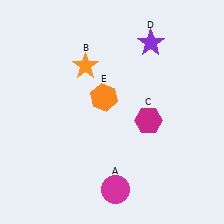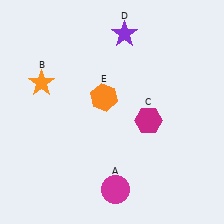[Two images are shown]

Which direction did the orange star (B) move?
The orange star (B) moved left.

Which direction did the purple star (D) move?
The purple star (D) moved left.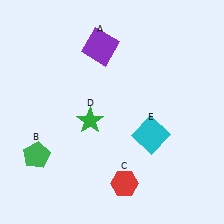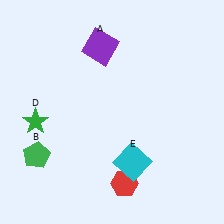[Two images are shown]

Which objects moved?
The objects that moved are: the green star (D), the cyan square (E).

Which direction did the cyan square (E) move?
The cyan square (E) moved down.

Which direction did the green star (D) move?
The green star (D) moved left.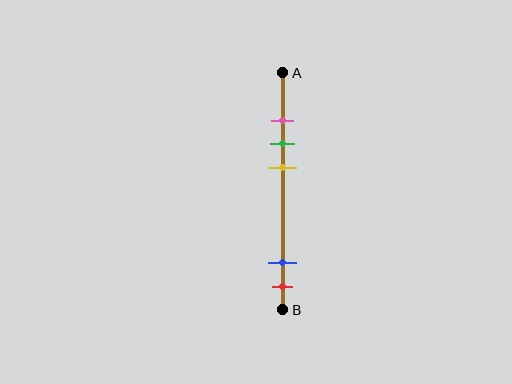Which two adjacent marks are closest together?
The pink and green marks are the closest adjacent pair.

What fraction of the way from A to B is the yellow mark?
The yellow mark is approximately 40% (0.4) of the way from A to B.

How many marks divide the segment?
There are 5 marks dividing the segment.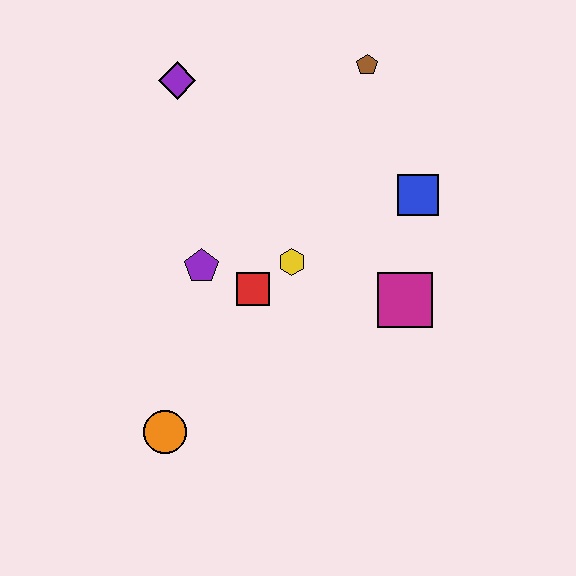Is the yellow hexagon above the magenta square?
Yes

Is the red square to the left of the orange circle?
No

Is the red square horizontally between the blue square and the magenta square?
No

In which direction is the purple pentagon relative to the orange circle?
The purple pentagon is above the orange circle.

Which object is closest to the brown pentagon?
The blue square is closest to the brown pentagon.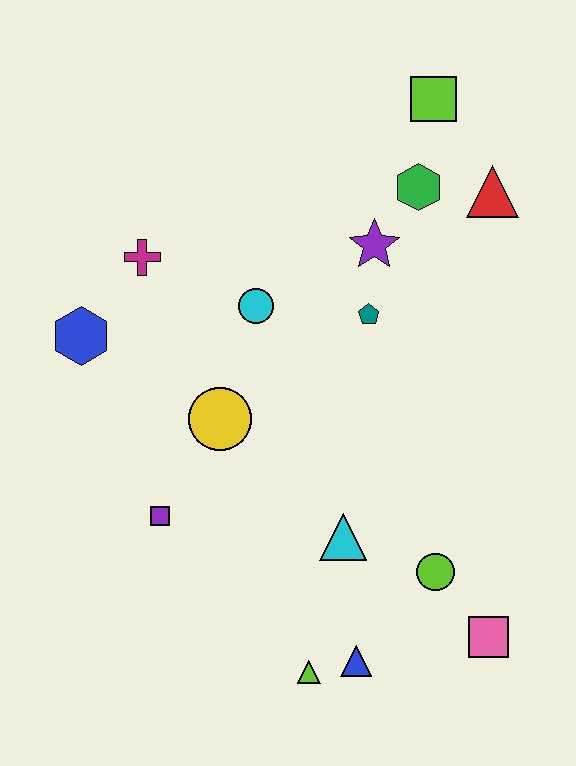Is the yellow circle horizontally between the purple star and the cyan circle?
No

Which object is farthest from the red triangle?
The lime triangle is farthest from the red triangle.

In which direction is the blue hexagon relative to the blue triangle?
The blue hexagon is above the blue triangle.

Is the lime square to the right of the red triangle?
No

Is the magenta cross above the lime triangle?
Yes